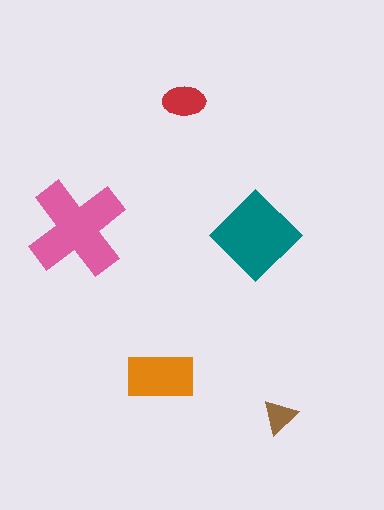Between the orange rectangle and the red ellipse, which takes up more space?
The orange rectangle.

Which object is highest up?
The red ellipse is topmost.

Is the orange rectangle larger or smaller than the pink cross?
Smaller.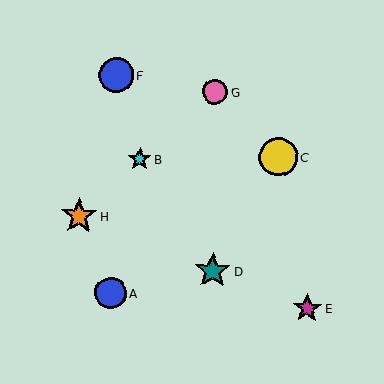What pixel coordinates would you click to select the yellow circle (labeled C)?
Click at (278, 157) to select the yellow circle C.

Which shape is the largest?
The yellow circle (labeled C) is the largest.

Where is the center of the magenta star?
The center of the magenta star is at (307, 308).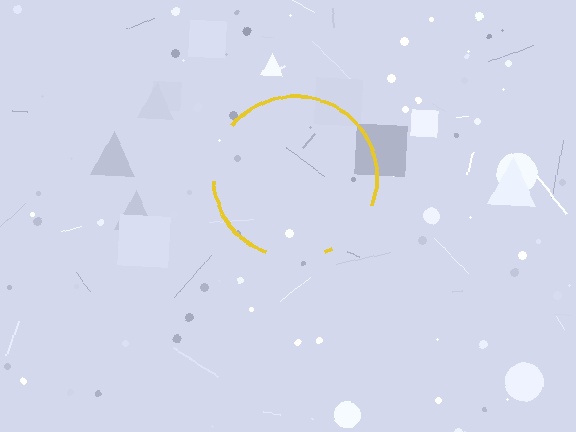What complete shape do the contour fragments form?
The contour fragments form a circle.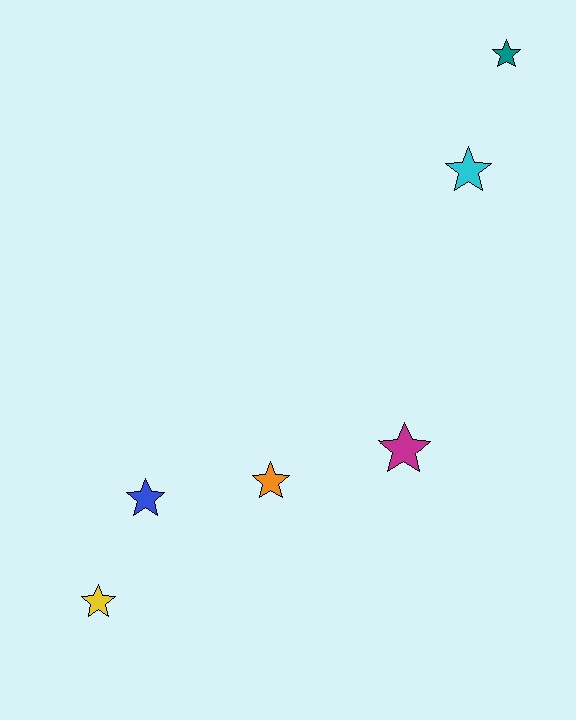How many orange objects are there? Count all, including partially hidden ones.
There is 1 orange object.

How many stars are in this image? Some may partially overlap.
There are 6 stars.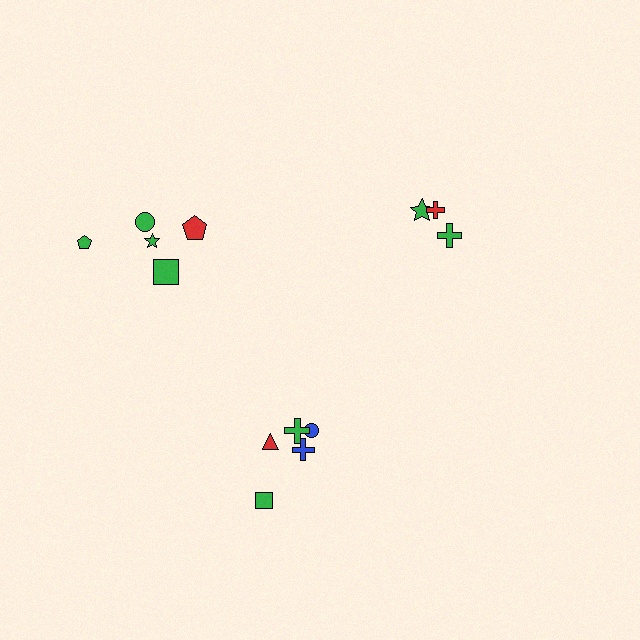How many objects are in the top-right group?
There are 3 objects.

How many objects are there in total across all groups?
There are 13 objects.